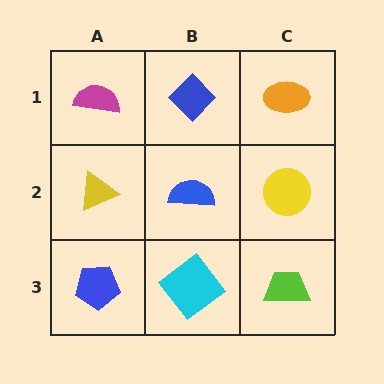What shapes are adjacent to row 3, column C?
A yellow circle (row 2, column C), a cyan diamond (row 3, column B).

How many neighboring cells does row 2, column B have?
4.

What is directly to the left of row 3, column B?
A blue pentagon.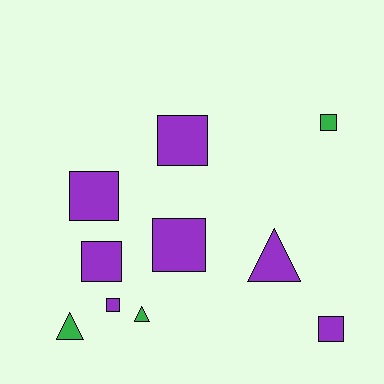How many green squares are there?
There is 1 green square.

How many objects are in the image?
There are 10 objects.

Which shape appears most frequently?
Square, with 7 objects.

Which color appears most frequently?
Purple, with 7 objects.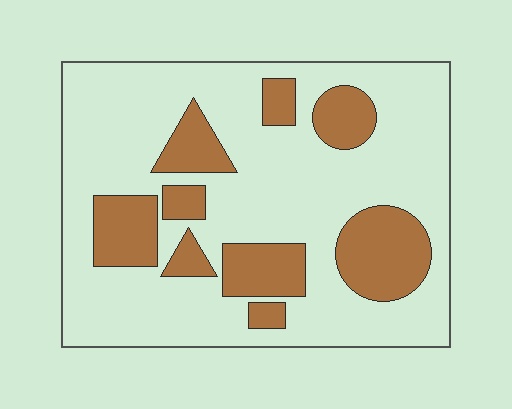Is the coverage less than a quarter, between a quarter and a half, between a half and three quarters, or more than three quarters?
Between a quarter and a half.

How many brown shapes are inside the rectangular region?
9.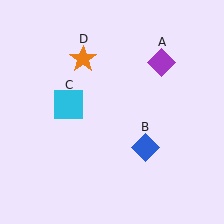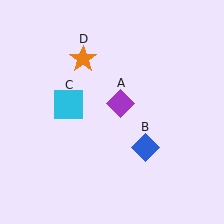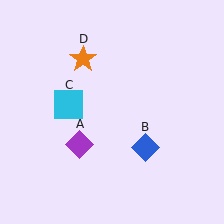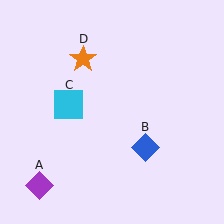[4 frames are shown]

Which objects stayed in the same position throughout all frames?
Blue diamond (object B) and cyan square (object C) and orange star (object D) remained stationary.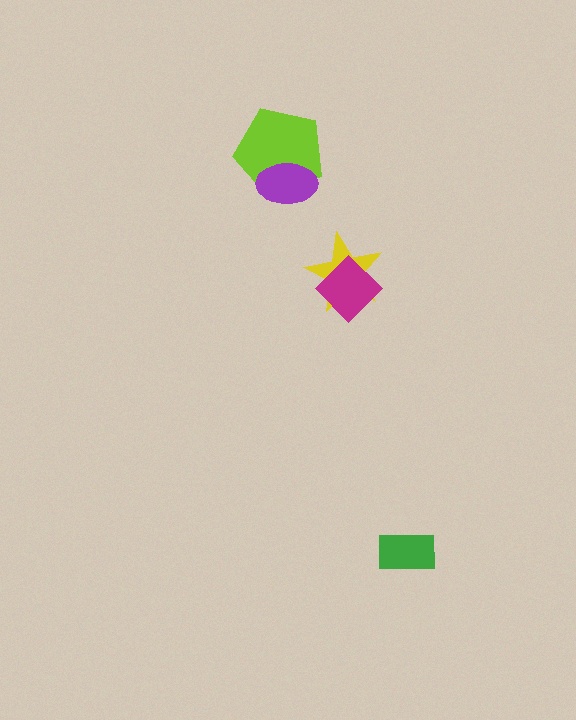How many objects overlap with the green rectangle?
0 objects overlap with the green rectangle.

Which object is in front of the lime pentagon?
The purple ellipse is in front of the lime pentagon.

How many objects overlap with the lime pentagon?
1 object overlaps with the lime pentagon.